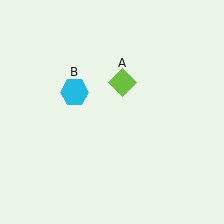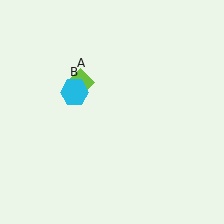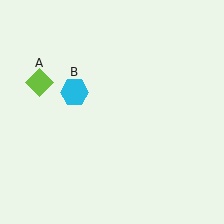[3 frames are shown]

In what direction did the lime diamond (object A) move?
The lime diamond (object A) moved left.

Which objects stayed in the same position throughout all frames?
Cyan hexagon (object B) remained stationary.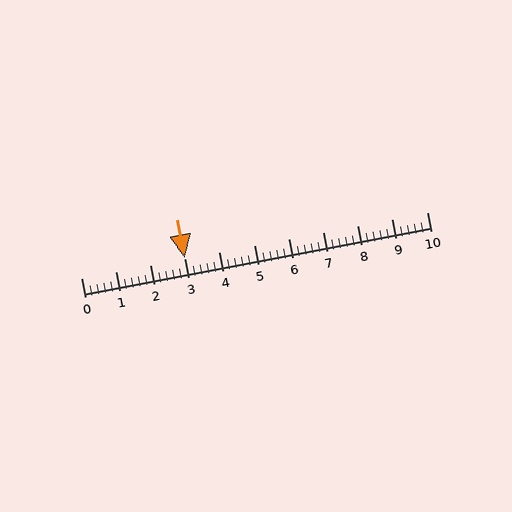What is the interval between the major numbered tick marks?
The major tick marks are spaced 1 units apart.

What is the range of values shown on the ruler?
The ruler shows values from 0 to 10.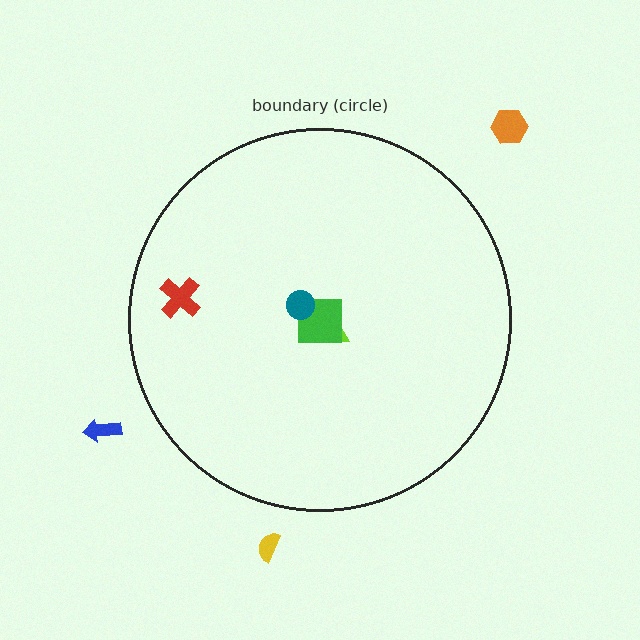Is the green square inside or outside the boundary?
Inside.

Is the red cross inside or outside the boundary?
Inside.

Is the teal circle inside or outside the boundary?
Inside.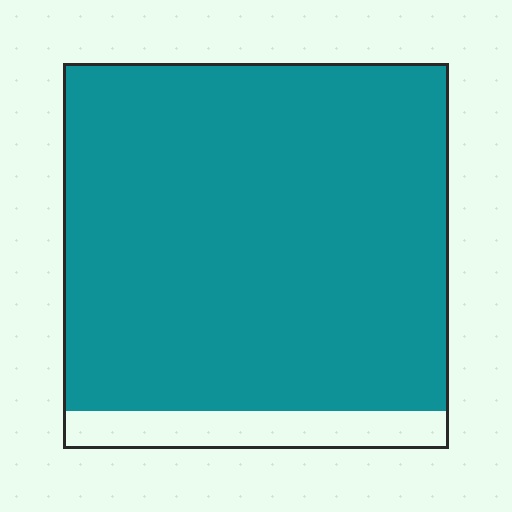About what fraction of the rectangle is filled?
About nine tenths (9/10).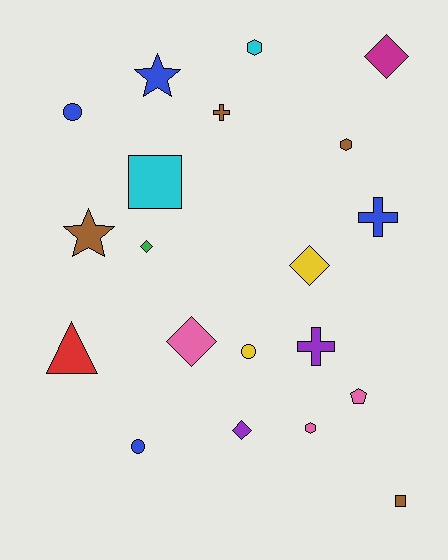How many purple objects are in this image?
There are 2 purple objects.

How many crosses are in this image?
There are 3 crosses.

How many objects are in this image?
There are 20 objects.